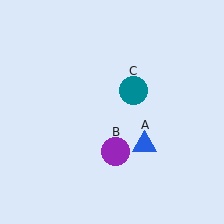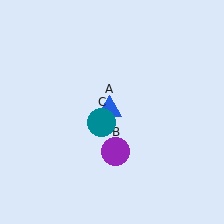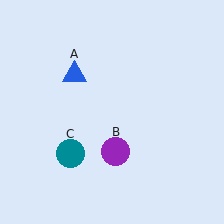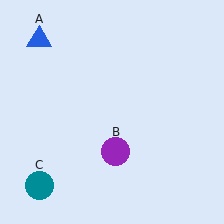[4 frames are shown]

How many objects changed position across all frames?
2 objects changed position: blue triangle (object A), teal circle (object C).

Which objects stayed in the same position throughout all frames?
Purple circle (object B) remained stationary.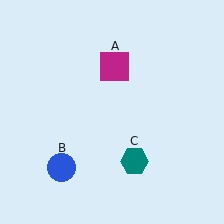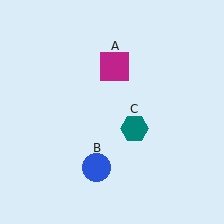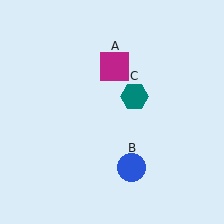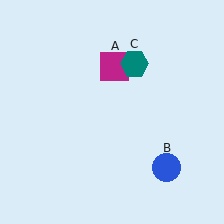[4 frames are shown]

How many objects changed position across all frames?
2 objects changed position: blue circle (object B), teal hexagon (object C).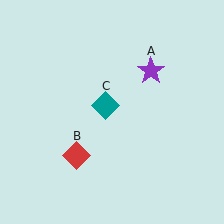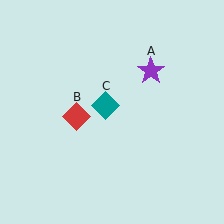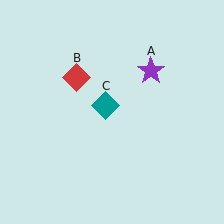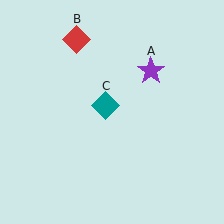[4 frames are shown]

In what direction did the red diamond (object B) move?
The red diamond (object B) moved up.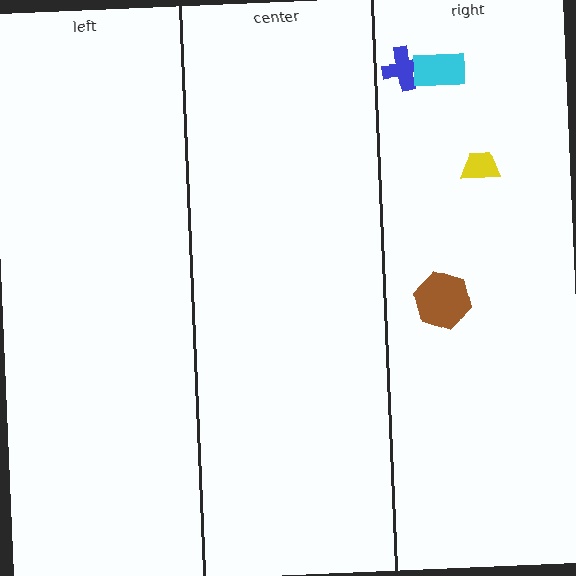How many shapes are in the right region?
4.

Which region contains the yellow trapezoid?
The right region.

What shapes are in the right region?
The blue cross, the brown hexagon, the cyan rectangle, the yellow trapezoid.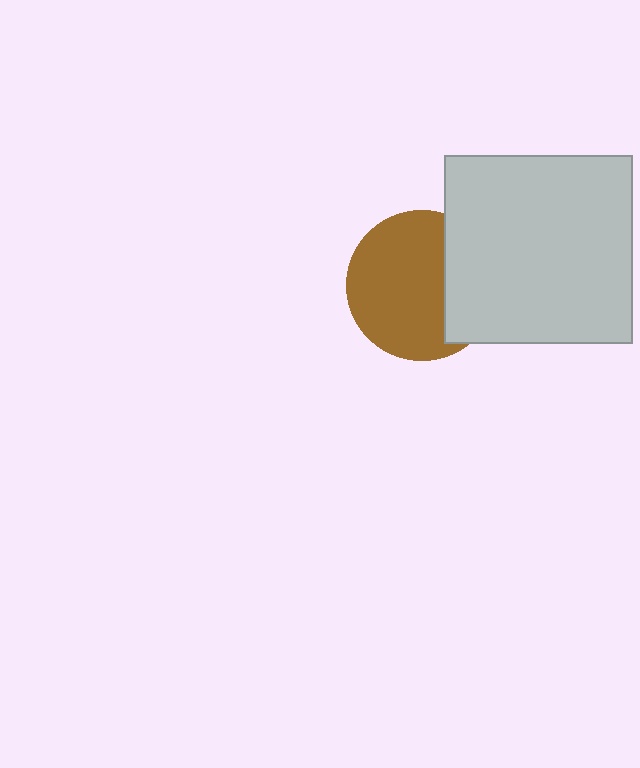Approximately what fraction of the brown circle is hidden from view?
Roughly 31% of the brown circle is hidden behind the light gray square.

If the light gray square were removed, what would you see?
You would see the complete brown circle.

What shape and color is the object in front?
The object in front is a light gray square.